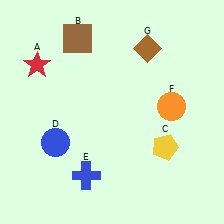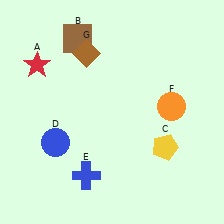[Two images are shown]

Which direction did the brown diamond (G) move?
The brown diamond (G) moved left.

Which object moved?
The brown diamond (G) moved left.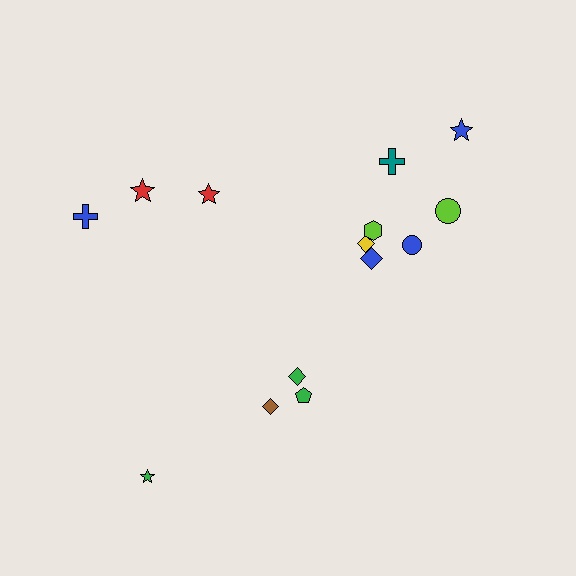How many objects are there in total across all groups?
There are 14 objects.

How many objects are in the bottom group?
There are 4 objects.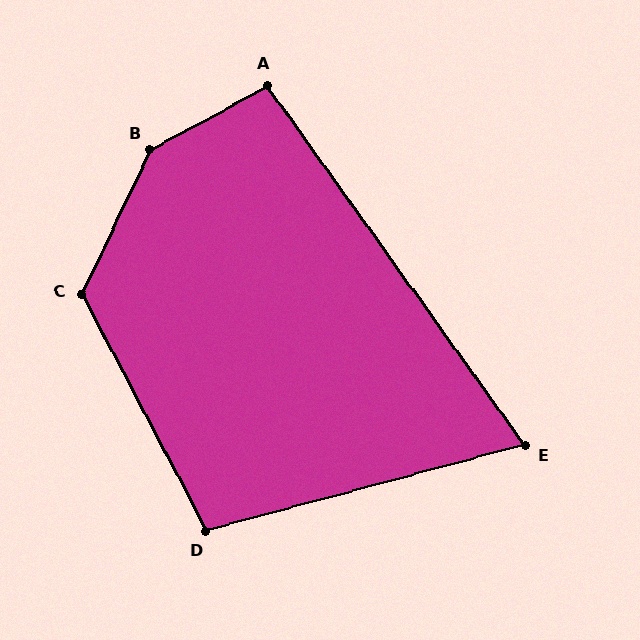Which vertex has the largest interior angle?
B, at approximately 144 degrees.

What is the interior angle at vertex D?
Approximately 103 degrees (obtuse).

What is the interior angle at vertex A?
Approximately 97 degrees (obtuse).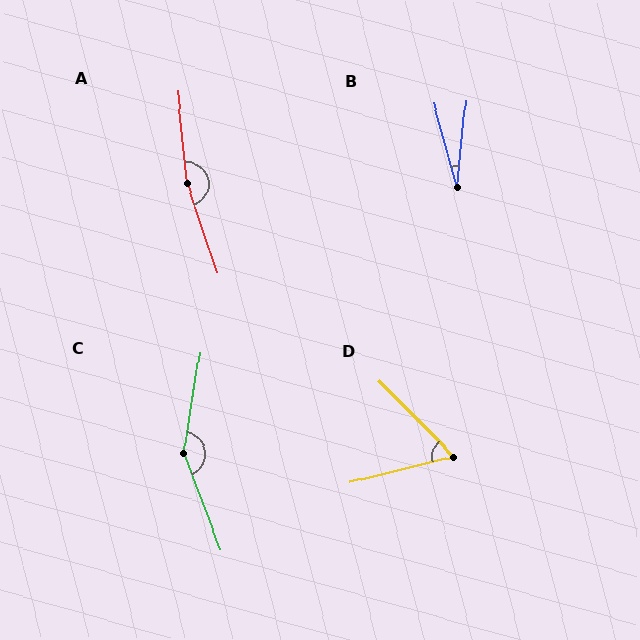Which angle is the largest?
A, at approximately 167 degrees.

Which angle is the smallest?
B, at approximately 22 degrees.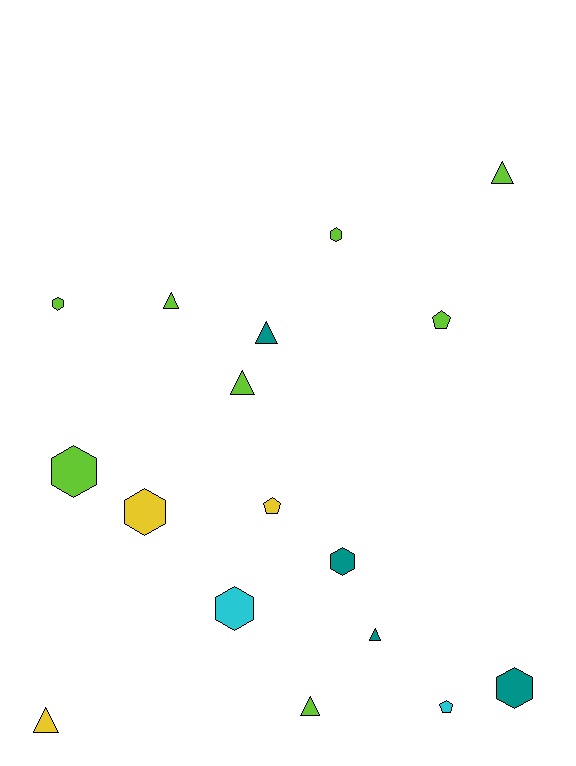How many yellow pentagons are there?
There is 1 yellow pentagon.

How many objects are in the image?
There are 17 objects.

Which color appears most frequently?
Lime, with 8 objects.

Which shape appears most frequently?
Triangle, with 7 objects.